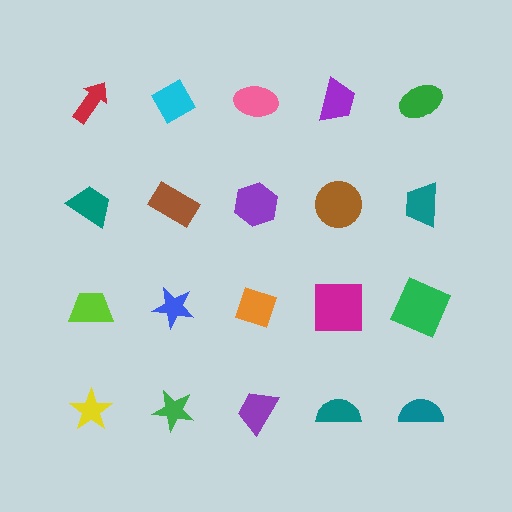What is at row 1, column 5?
A green ellipse.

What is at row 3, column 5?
A green square.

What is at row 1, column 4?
A purple trapezoid.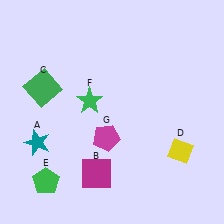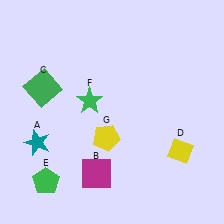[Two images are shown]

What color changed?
The pentagon (G) changed from magenta in Image 1 to yellow in Image 2.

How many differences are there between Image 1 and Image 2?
There is 1 difference between the two images.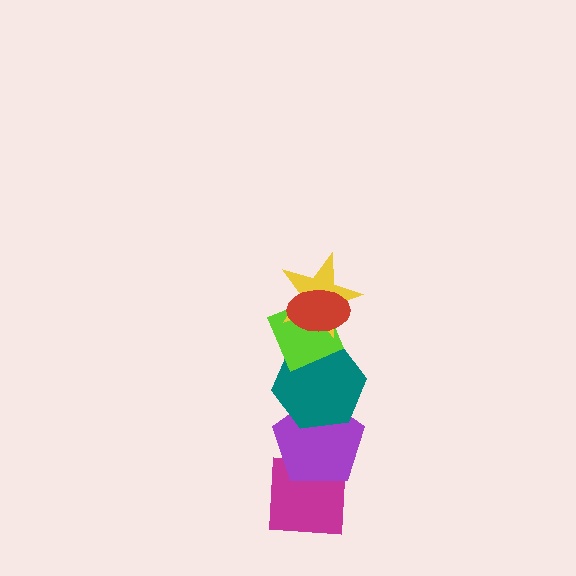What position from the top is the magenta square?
The magenta square is 6th from the top.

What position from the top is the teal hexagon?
The teal hexagon is 4th from the top.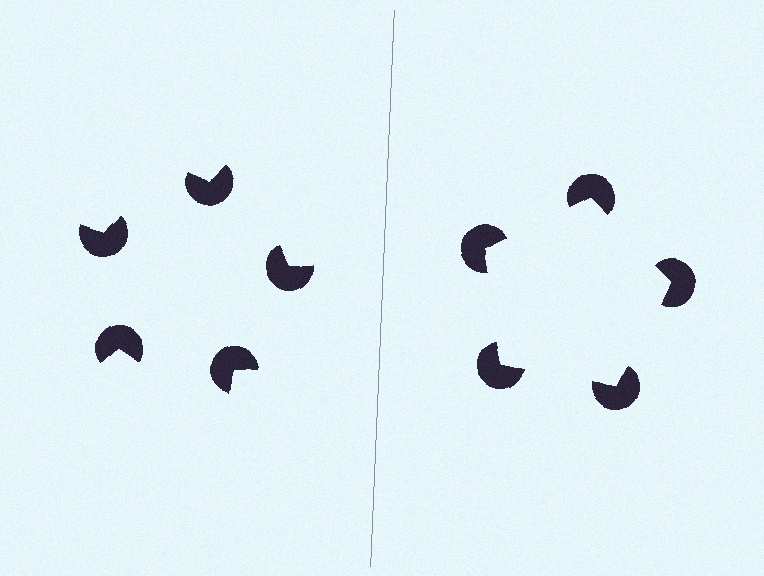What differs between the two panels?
The pac-man discs are positioned identically on both sides; only the wedge orientations differ. On the right they align to a pentagon; on the left they are misaligned.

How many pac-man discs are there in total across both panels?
10 — 5 on each side.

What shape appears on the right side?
An illusory pentagon.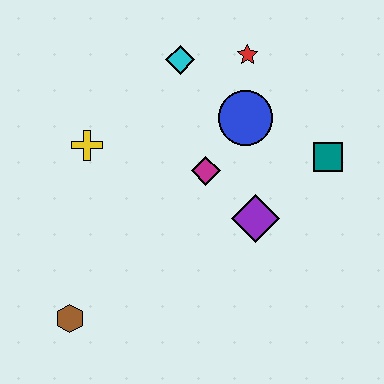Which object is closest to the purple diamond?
The magenta diamond is closest to the purple diamond.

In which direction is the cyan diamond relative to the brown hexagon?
The cyan diamond is above the brown hexagon.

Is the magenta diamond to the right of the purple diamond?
No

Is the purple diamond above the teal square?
No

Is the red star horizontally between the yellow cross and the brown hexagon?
No